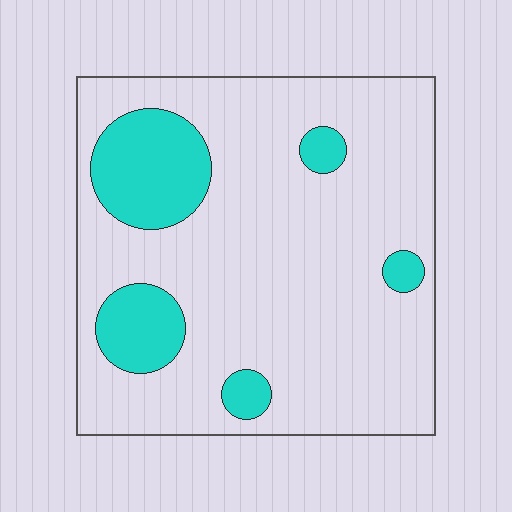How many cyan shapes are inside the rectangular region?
5.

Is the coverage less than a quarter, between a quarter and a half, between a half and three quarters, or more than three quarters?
Less than a quarter.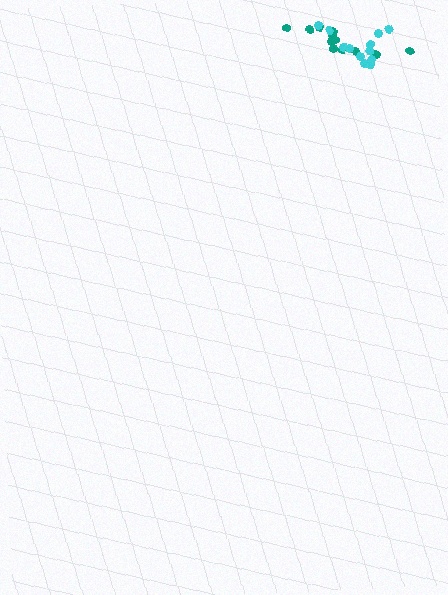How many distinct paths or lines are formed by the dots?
There are 2 distinct paths.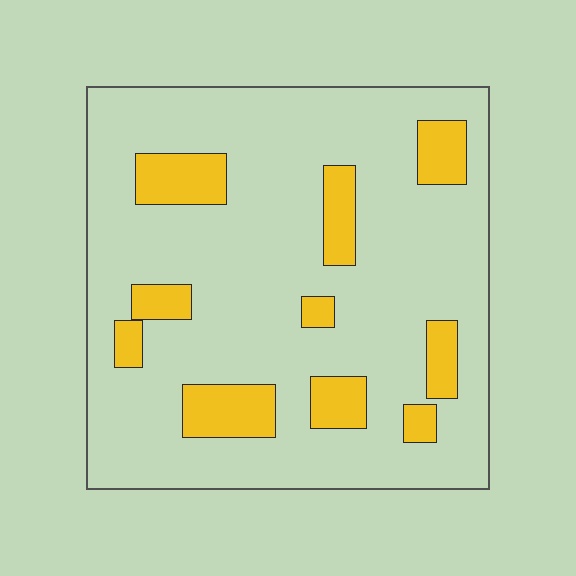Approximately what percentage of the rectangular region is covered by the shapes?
Approximately 15%.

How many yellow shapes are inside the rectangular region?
10.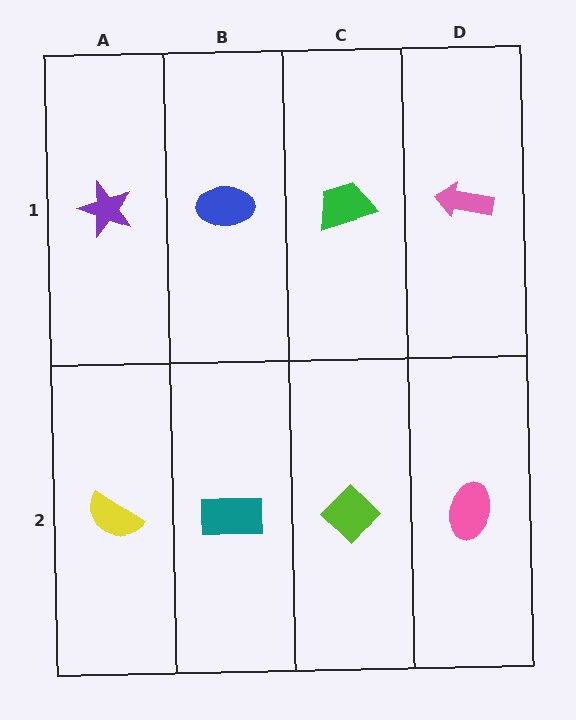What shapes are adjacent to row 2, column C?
A green trapezoid (row 1, column C), a teal rectangle (row 2, column B), a pink ellipse (row 2, column D).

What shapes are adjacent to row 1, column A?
A yellow semicircle (row 2, column A), a blue ellipse (row 1, column B).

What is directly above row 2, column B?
A blue ellipse.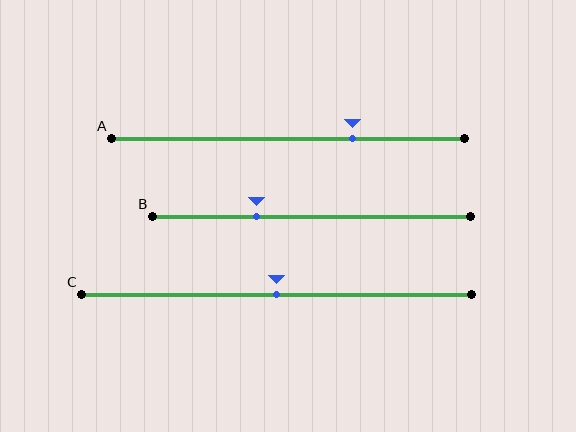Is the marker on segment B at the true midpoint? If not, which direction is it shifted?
No, the marker on segment B is shifted to the left by about 17% of the segment length.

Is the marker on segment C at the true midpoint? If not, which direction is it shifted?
Yes, the marker on segment C is at the true midpoint.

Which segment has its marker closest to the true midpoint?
Segment C has its marker closest to the true midpoint.